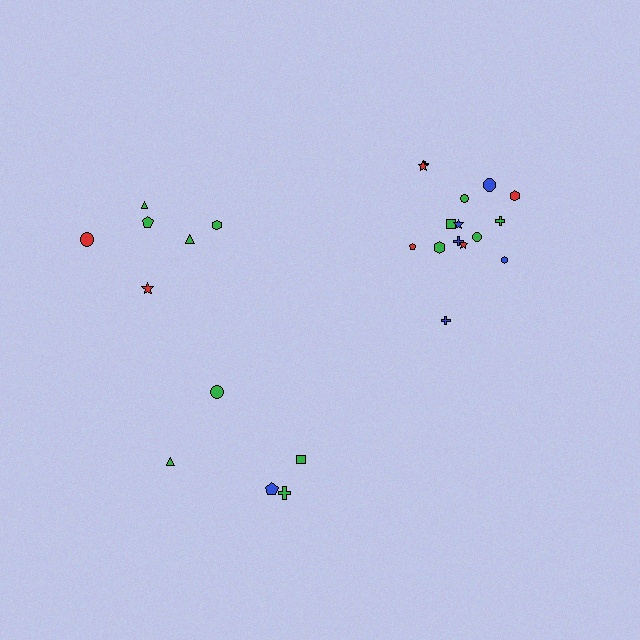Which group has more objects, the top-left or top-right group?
The top-right group.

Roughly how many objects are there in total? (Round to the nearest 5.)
Roughly 25 objects in total.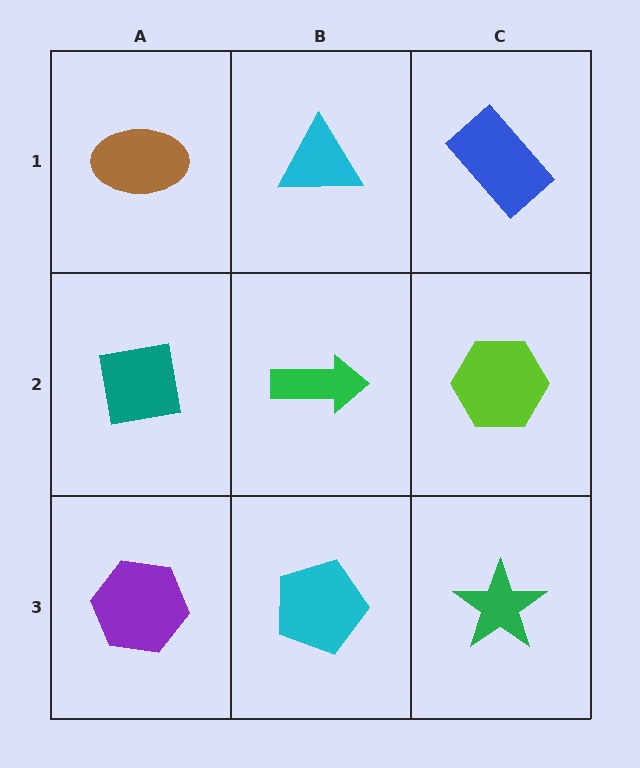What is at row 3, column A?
A purple hexagon.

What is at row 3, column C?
A green star.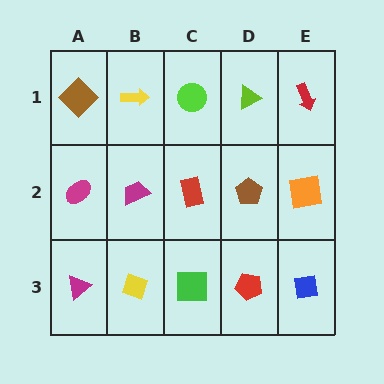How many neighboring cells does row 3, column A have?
2.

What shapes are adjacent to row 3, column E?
An orange square (row 2, column E), a red pentagon (row 3, column D).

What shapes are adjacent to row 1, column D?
A brown pentagon (row 2, column D), a lime circle (row 1, column C), a red arrow (row 1, column E).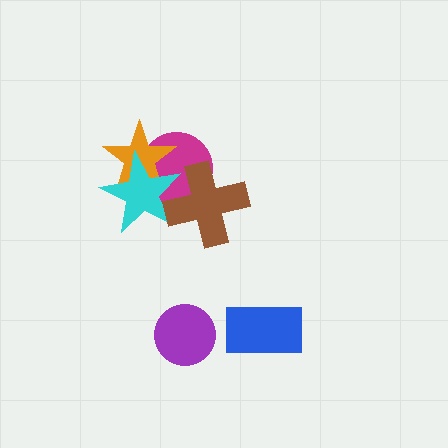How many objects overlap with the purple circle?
0 objects overlap with the purple circle.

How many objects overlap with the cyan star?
3 objects overlap with the cyan star.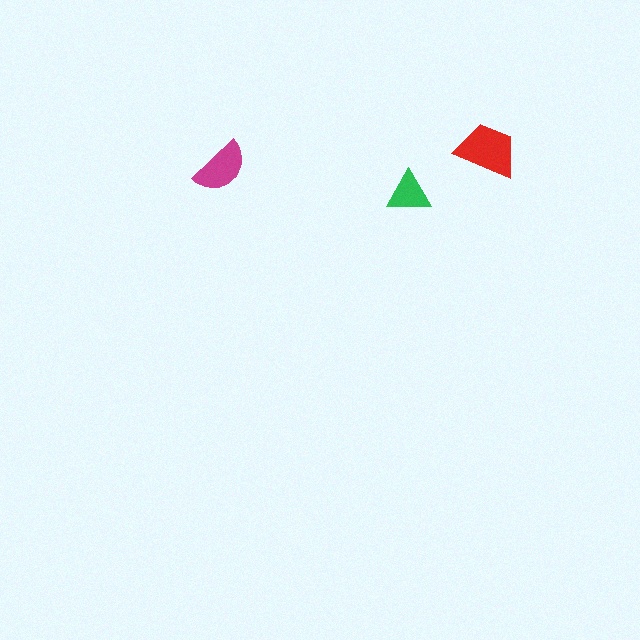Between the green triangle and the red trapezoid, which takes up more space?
The red trapezoid.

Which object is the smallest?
The green triangle.